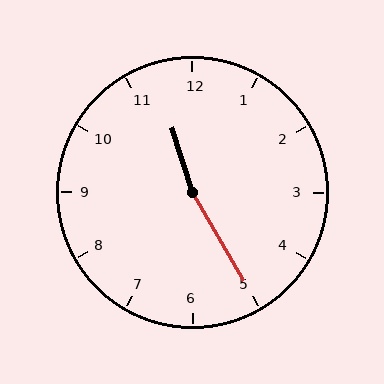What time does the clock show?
11:25.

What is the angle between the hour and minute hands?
Approximately 168 degrees.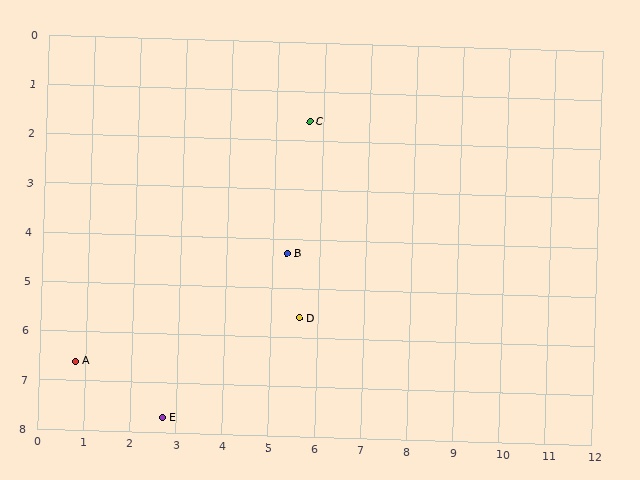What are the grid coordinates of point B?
Point B is at approximately (5.3, 4.3).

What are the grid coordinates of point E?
Point E is at approximately (2.7, 7.7).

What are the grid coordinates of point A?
Point A is at approximately (0.8, 6.6).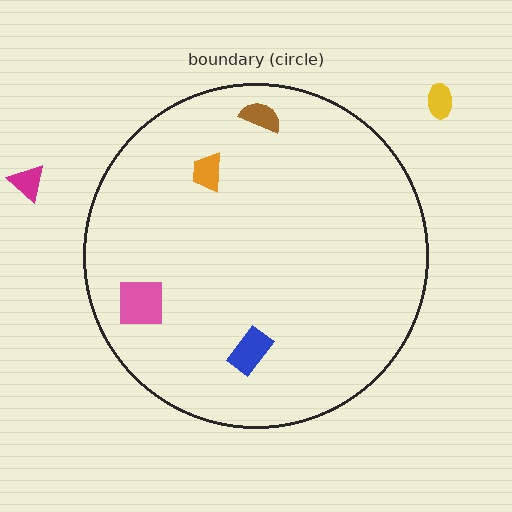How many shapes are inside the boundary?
4 inside, 2 outside.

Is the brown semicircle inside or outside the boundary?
Inside.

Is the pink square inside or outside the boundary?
Inside.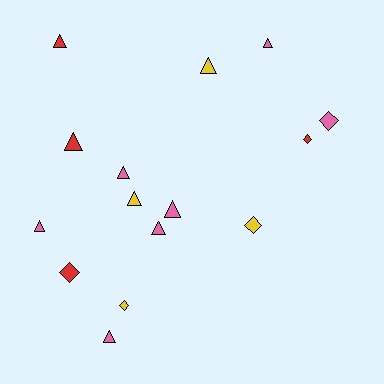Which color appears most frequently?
Pink, with 7 objects.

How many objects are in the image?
There are 15 objects.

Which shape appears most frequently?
Triangle, with 10 objects.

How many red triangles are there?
There are 2 red triangles.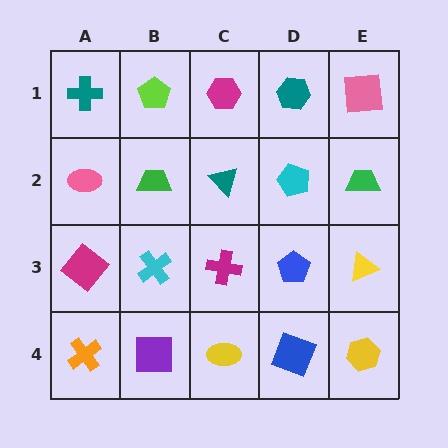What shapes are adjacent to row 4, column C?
A magenta cross (row 3, column C), a purple square (row 4, column B), a blue square (row 4, column D).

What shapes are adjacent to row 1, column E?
A green trapezoid (row 2, column E), a teal hexagon (row 1, column D).